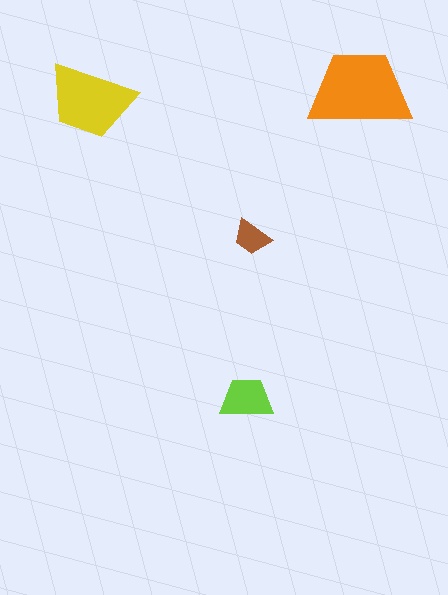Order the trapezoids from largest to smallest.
the orange one, the yellow one, the lime one, the brown one.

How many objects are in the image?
There are 4 objects in the image.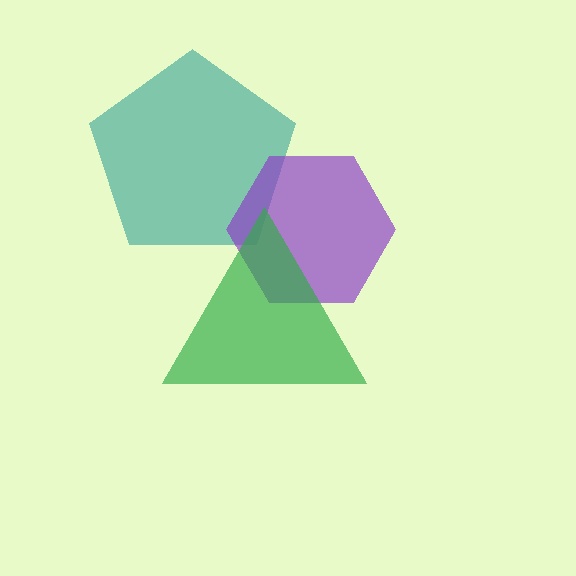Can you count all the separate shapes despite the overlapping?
Yes, there are 3 separate shapes.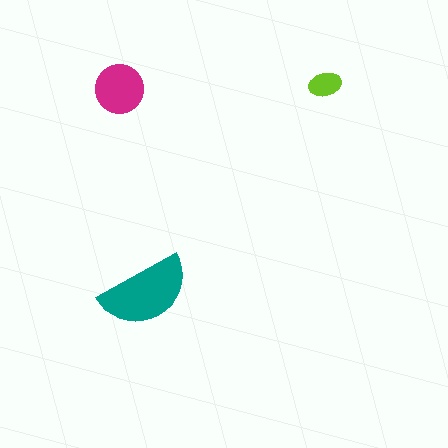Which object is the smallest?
The lime ellipse.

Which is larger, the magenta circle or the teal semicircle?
The teal semicircle.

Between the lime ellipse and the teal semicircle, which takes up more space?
The teal semicircle.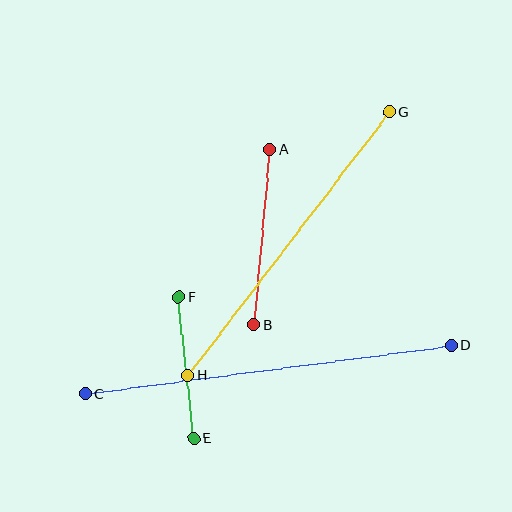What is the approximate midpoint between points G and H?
The midpoint is at approximately (289, 244) pixels.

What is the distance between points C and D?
The distance is approximately 370 pixels.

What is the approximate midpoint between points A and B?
The midpoint is at approximately (262, 237) pixels.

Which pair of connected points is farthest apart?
Points C and D are farthest apart.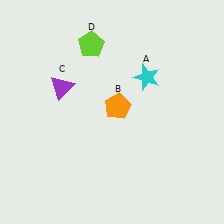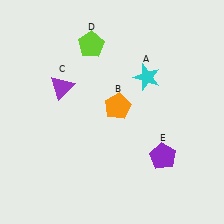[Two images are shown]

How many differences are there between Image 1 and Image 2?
There is 1 difference between the two images.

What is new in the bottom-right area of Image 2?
A purple pentagon (E) was added in the bottom-right area of Image 2.